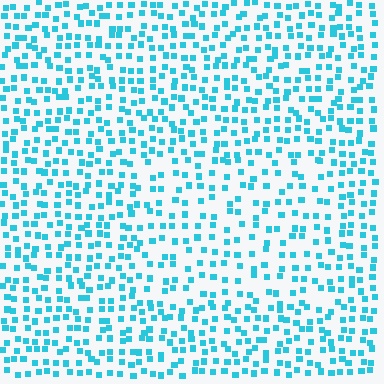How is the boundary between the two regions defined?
The boundary is defined by a change in element density (approximately 1.5x ratio). All elements are the same color, size, and shape.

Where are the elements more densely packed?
The elements are more densely packed outside the rectangle boundary.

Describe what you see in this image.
The image contains small cyan elements arranged at two different densities. A rectangle-shaped region is visible where the elements are less densely packed than the surrounding area.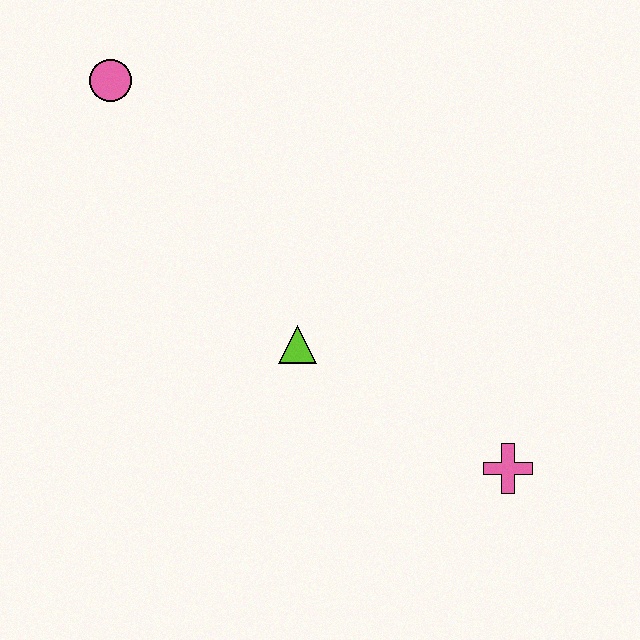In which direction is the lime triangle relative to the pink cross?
The lime triangle is to the left of the pink cross.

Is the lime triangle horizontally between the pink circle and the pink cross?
Yes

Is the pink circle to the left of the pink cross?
Yes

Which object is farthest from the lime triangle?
The pink circle is farthest from the lime triangle.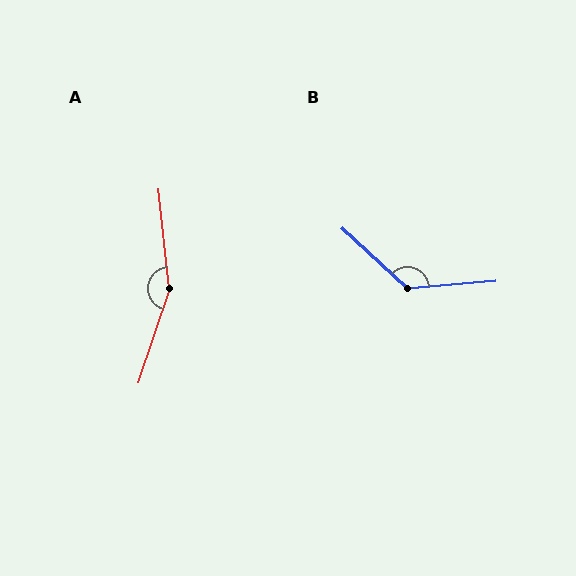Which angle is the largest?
A, at approximately 156 degrees.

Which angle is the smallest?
B, at approximately 132 degrees.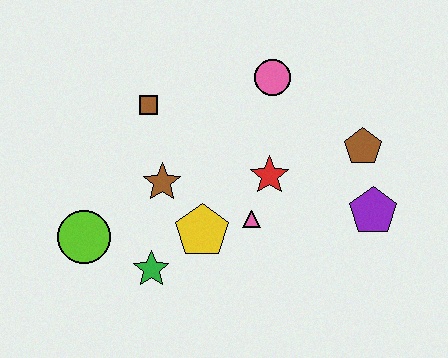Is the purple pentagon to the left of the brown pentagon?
No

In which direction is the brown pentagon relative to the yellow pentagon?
The brown pentagon is to the right of the yellow pentagon.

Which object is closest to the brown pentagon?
The purple pentagon is closest to the brown pentagon.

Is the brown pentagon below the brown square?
Yes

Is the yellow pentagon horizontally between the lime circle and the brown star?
No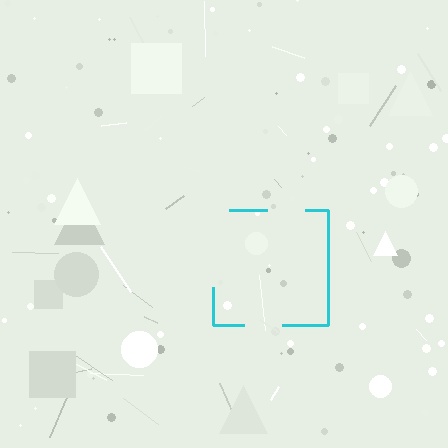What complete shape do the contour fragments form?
The contour fragments form a square.